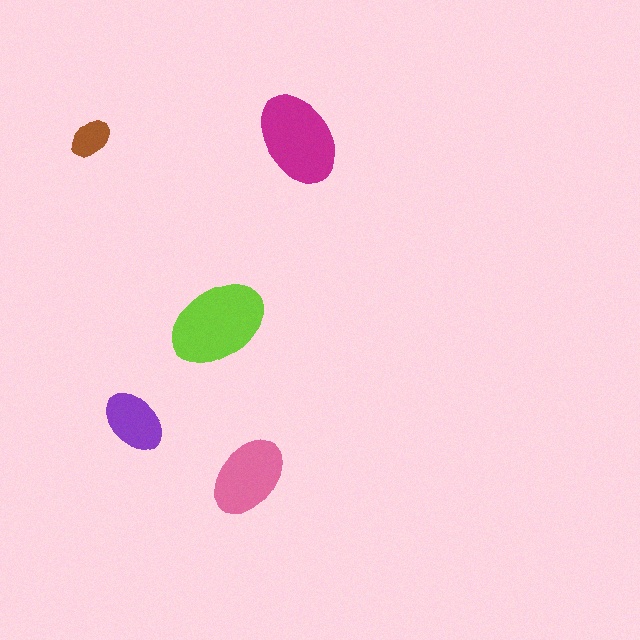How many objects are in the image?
There are 5 objects in the image.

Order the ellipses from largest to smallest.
the lime one, the magenta one, the pink one, the purple one, the brown one.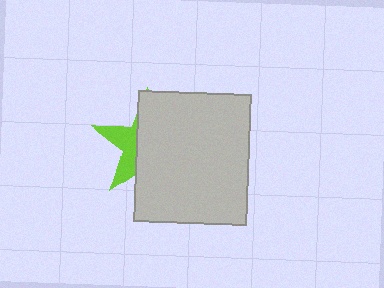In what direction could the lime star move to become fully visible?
The lime star could move left. That would shift it out from behind the light gray rectangle entirely.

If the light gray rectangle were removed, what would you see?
You would see the complete lime star.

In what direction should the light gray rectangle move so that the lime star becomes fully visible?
The light gray rectangle should move right. That is the shortest direction to clear the overlap and leave the lime star fully visible.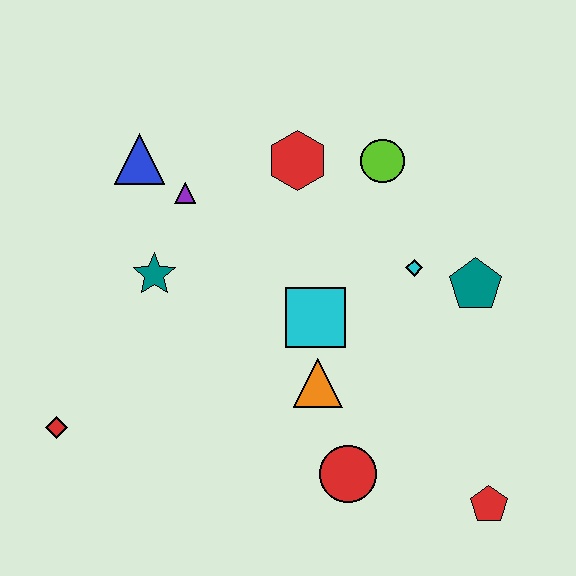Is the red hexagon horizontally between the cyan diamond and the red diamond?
Yes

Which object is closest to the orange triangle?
The cyan square is closest to the orange triangle.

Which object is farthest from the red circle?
The blue triangle is farthest from the red circle.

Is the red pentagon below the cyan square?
Yes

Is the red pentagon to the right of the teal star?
Yes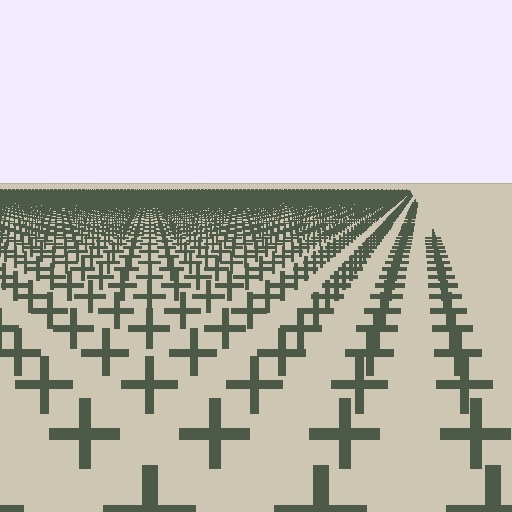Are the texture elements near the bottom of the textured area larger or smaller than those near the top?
Larger. Near the bottom, elements are closer to the viewer and appear at a bigger on-screen size.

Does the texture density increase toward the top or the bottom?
Density increases toward the top.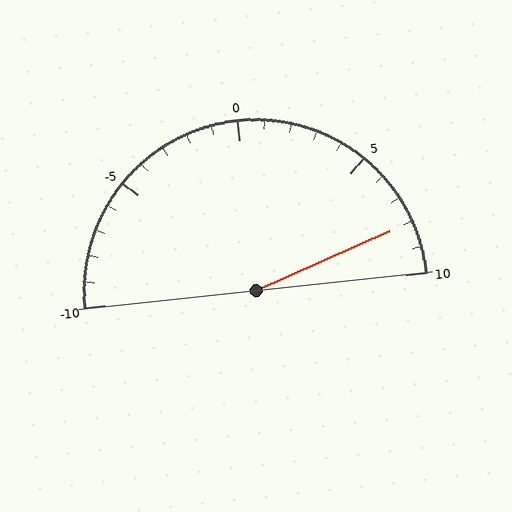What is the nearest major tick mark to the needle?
The nearest major tick mark is 10.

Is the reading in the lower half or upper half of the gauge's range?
The reading is in the upper half of the range (-10 to 10).